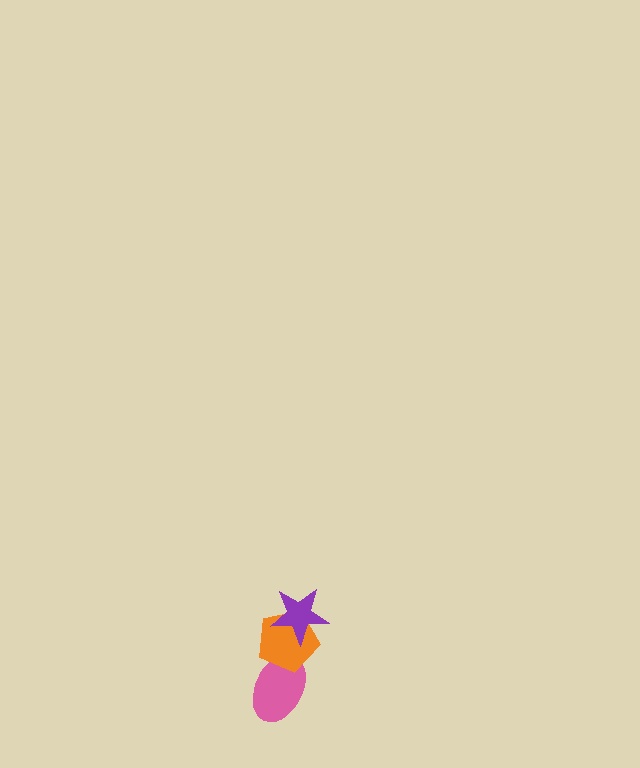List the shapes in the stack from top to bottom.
From top to bottom: the purple star, the orange pentagon, the pink ellipse.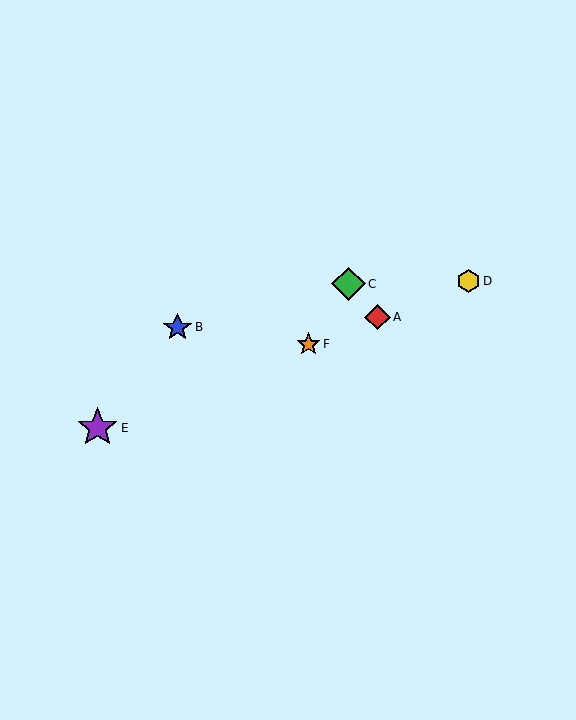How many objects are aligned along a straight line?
4 objects (A, D, E, F) are aligned along a straight line.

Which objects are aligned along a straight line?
Objects A, D, E, F are aligned along a straight line.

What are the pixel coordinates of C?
Object C is at (349, 284).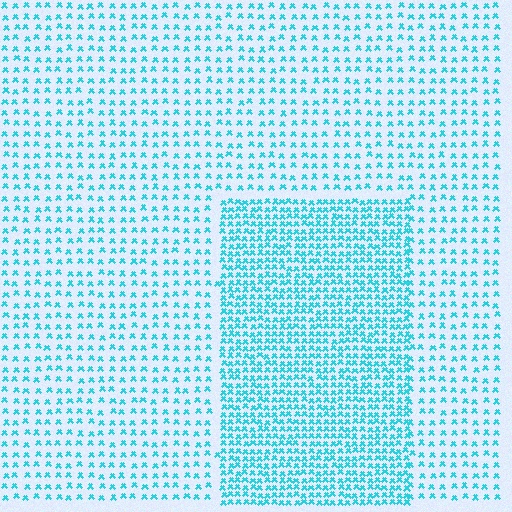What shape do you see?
I see a rectangle.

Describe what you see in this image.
The image contains small cyan elements arranged at two different densities. A rectangle-shaped region is visible where the elements are more densely packed than the surrounding area.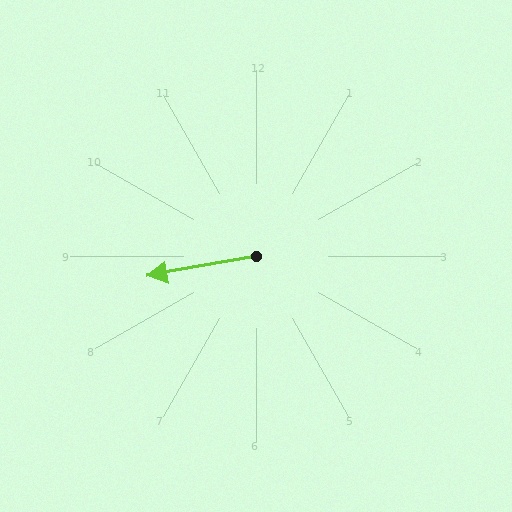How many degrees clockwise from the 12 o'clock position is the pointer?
Approximately 260 degrees.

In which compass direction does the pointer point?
West.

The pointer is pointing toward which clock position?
Roughly 9 o'clock.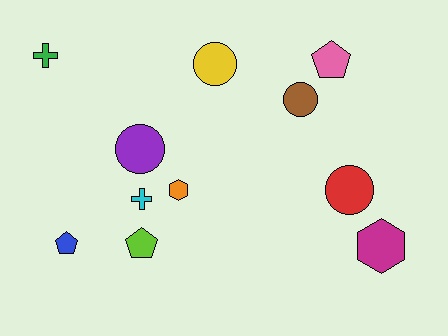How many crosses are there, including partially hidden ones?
There are 2 crosses.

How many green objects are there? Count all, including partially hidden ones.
There is 1 green object.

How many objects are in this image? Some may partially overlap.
There are 11 objects.